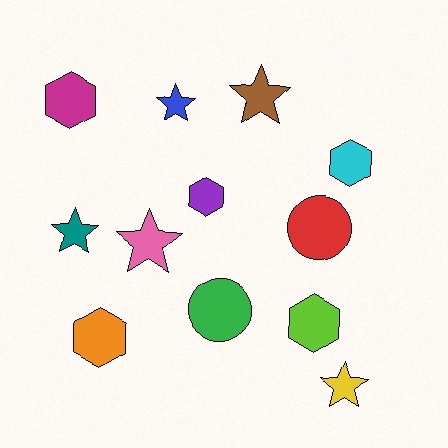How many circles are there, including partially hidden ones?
There are 2 circles.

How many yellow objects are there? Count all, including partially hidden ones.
There is 1 yellow object.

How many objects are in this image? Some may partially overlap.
There are 12 objects.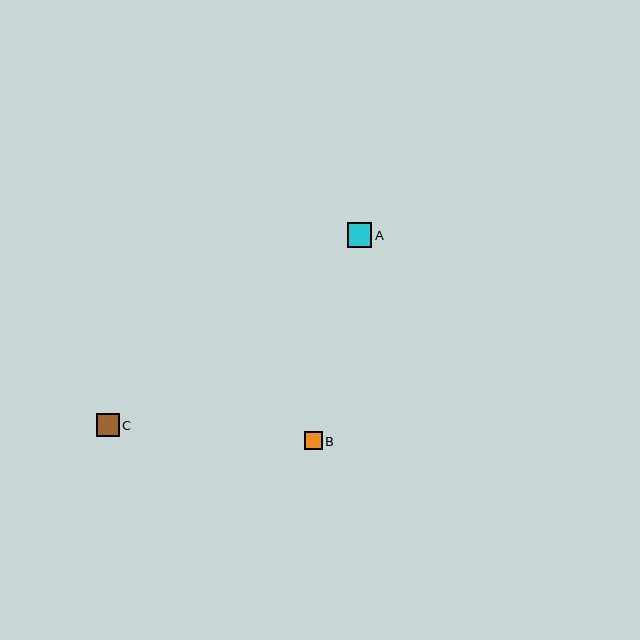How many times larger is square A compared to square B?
Square A is approximately 1.4 times the size of square B.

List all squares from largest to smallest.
From largest to smallest: A, C, B.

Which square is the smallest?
Square B is the smallest with a size of approximately 18 pixels.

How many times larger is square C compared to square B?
Square C is approximately 1.2 times the size of square B.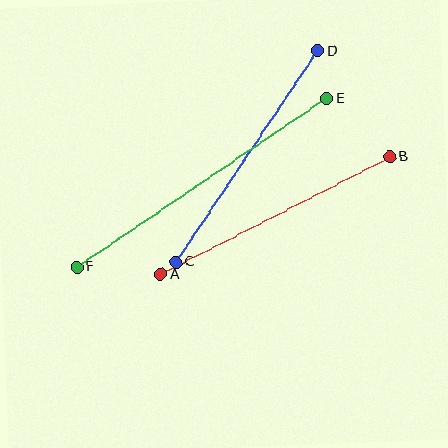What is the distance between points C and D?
The distance is approximately 255 pixels.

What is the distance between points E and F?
The distance is approximately 302 pixels.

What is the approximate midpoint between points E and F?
The midpoint is at approximately (202, 183) pixels.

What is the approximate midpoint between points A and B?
The midpoint is at approximately (275, 216) pixels.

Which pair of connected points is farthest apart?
Points E and F are farthest apart.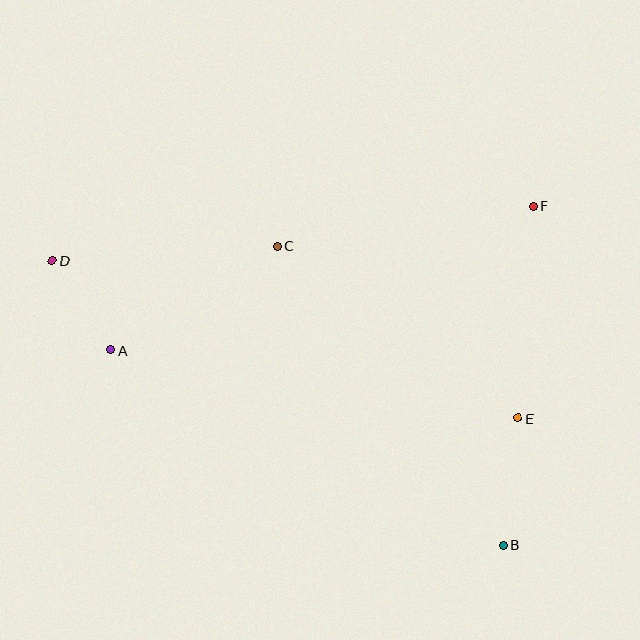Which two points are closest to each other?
Points A and D are closest to each other.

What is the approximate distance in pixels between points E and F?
The distance between E and F is approximately 213 pixels.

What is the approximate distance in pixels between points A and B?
The distance between A and B is approximately 438 pixels.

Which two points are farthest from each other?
Points B and D are farthest from each other.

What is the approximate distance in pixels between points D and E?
The distance between D and E is approximately 492 pixels.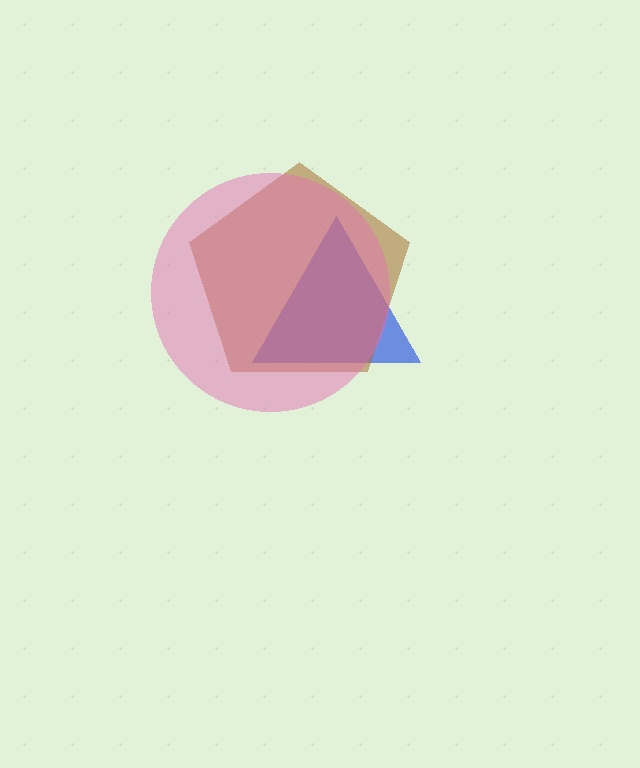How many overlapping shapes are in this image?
There are 3 overlapping shapes in the image.